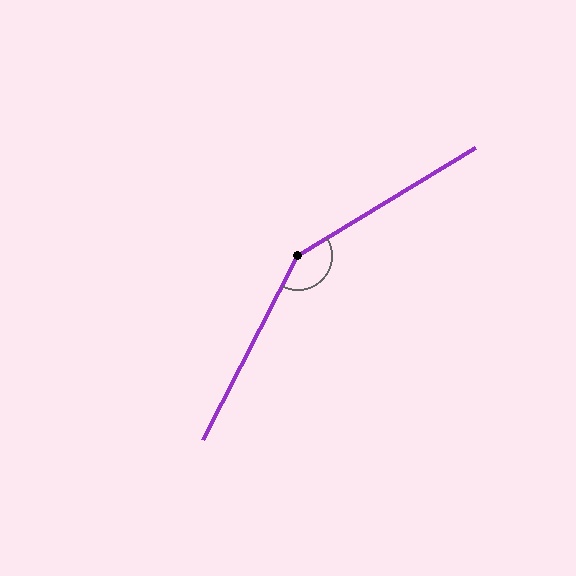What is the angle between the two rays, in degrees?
Approximately 149 degrees.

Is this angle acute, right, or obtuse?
It is obtuse.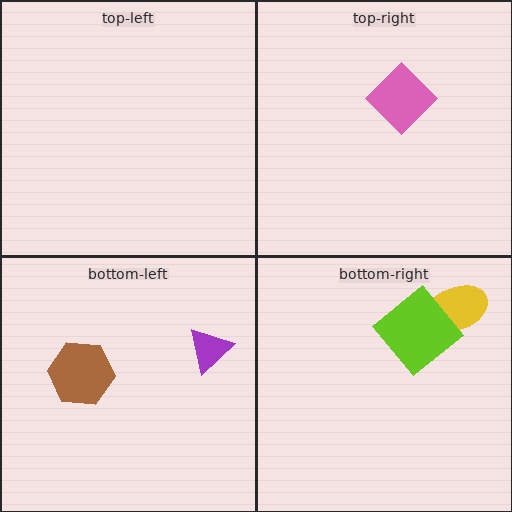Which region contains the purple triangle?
The bottom-left region.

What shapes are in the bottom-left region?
The purple triangle, the brown hexagon.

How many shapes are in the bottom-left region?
2.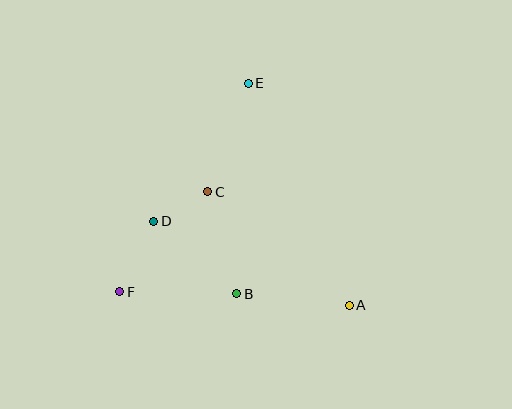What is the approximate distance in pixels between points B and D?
The distance between B and D is approximately 110 pixels.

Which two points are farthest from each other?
Points E and F are farthest from each other.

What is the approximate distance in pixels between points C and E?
The distance between C and E is approximately 115 pixels.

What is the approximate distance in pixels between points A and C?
The distance between A and C is approximately 182 pixels.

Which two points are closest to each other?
Points C and D are closest to each other.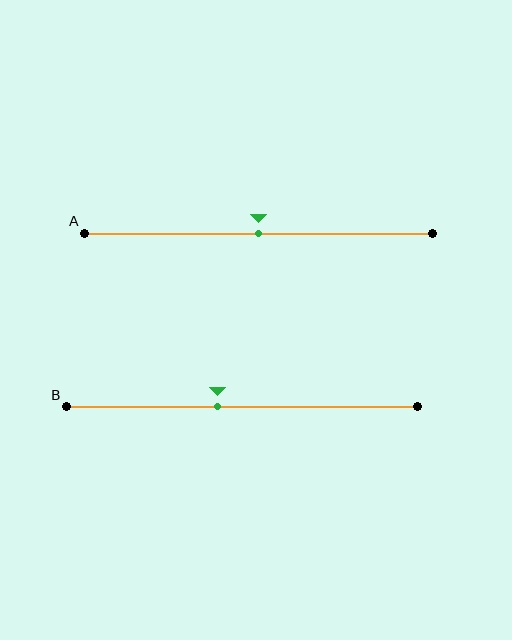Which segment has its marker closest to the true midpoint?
Segment A has its marker closest to the true midpoint.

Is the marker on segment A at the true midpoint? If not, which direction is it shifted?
Yes, the marker on segment A is at the true midpoint.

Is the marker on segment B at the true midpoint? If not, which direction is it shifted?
No, the marker on segment B is shifted to the left by about 7% of the segment length.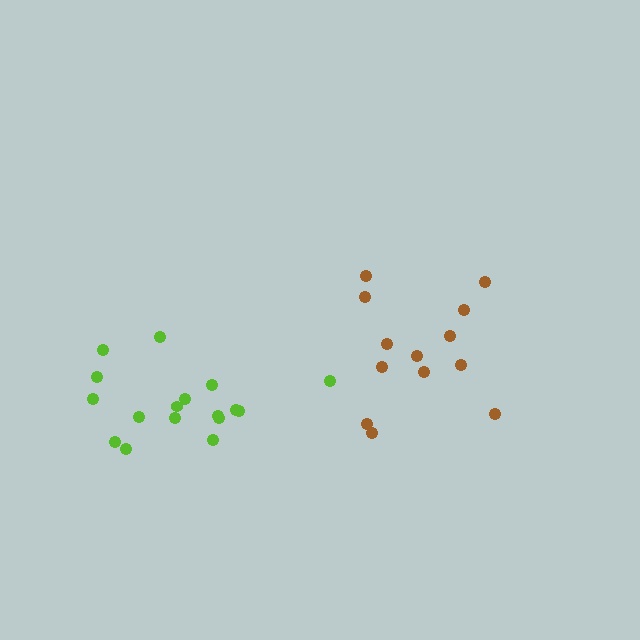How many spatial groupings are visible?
There are 2 spatial groupings.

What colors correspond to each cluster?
The clusters are colored: lime, brown.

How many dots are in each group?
Group 1: 17 dots, Group 2: 13 dots (30 total).